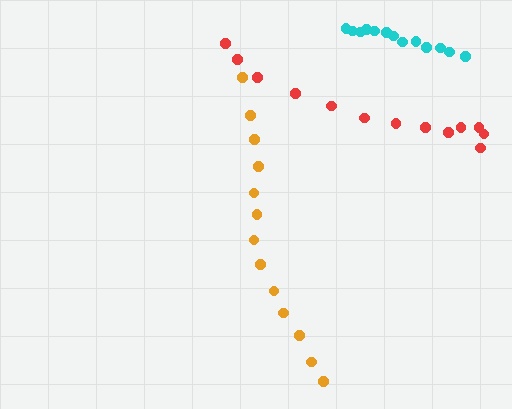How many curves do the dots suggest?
There are 3 distinct paths.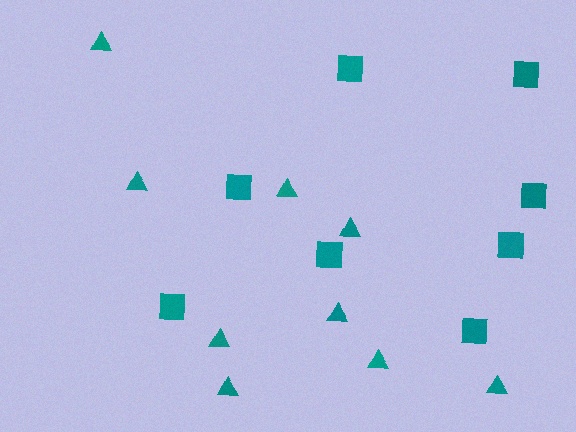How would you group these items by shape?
There are 2 groups: one group of triangles (9) and one group of squares (8).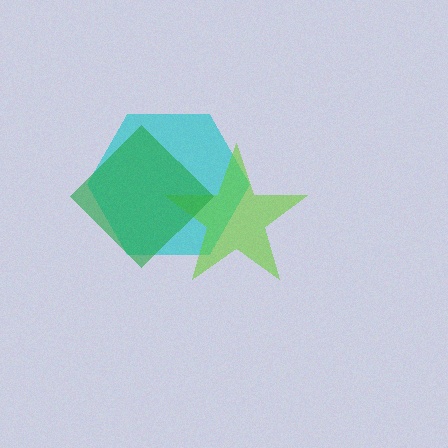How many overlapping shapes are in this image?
There are 3 overlapping shapes in the image.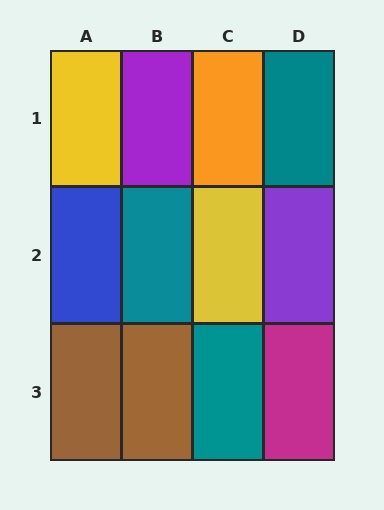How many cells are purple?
2 cells are purple.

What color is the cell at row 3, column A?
Brown.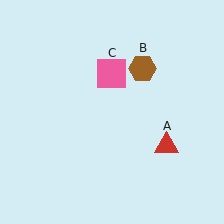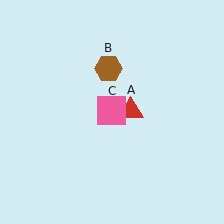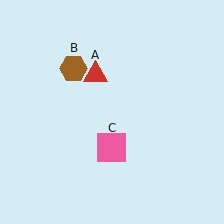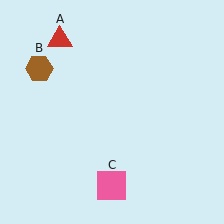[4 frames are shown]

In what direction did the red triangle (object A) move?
The red triangle (object A) moved up and to the left.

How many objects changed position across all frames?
3 objects changed position: red triangle (object A), brown hexagon (object B), pink square (object C).